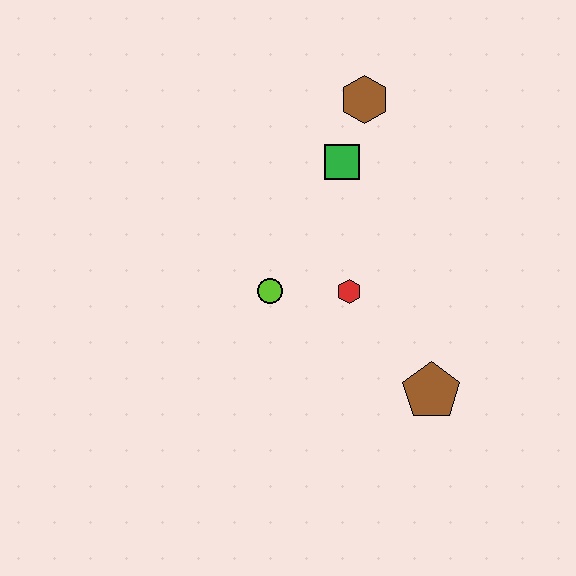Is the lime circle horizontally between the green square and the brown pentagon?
No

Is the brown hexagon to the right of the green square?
Yes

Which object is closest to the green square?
The brown hexagon is closest to the green square.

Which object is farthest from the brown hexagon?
The brown pentagon is farthest from the brown hexagon.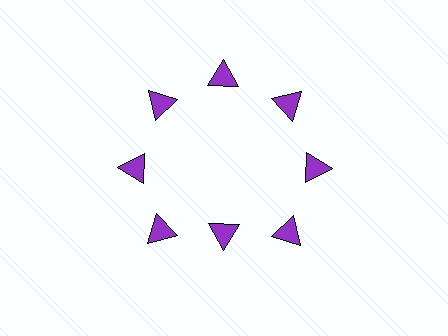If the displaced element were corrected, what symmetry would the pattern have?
It would have 8-fold rotational symmetry — the pattern would map onto itself every 45 degrees.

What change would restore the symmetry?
The symmetry would be restored by moving it outward, back onto the ring so that all 8 triangles sit at equal angles and equal distance from the center.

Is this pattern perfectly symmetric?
No. The 8 purple triangles are arranged in a ring, but one element near the 6 o'clock position is pulled inward toward the center, breaking the 8-fold rotational symmetry.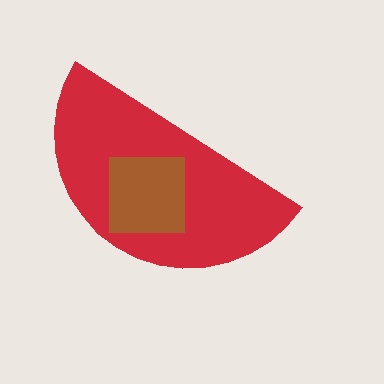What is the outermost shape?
The red semicircle.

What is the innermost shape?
The brown square.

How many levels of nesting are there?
2.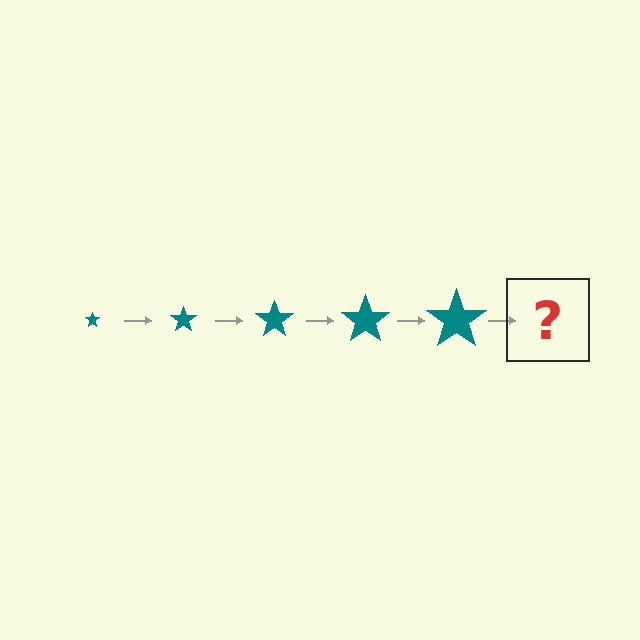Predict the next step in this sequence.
The next step is a teal star, larger than the previous one.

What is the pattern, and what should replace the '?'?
The pattern is that the star gets progressively larger each step. The '?' should be a teal star, larger than the previous one.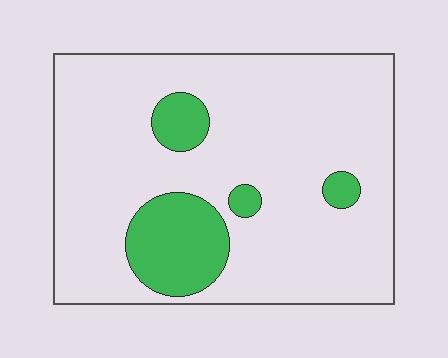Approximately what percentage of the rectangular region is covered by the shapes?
Approximately 15%.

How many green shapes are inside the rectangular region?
4.